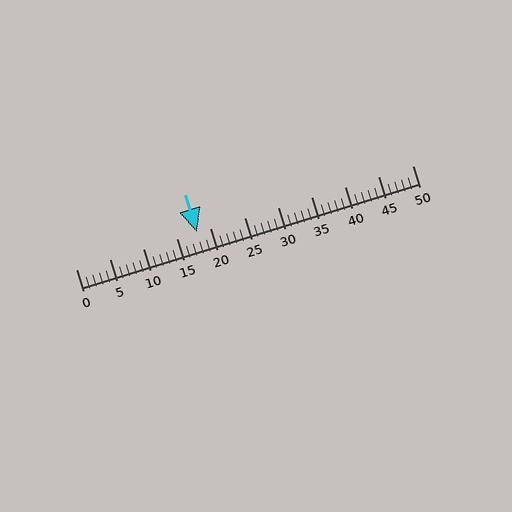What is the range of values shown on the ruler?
The ruler shows values from 0 to 50.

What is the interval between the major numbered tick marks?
The major tick marks are spaced 5 units apart.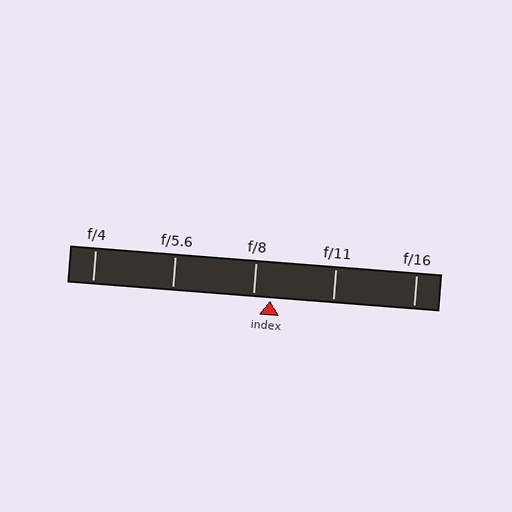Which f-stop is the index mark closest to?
The index mark is closest to f/8.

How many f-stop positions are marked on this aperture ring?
There are 5 f-stop positions marked.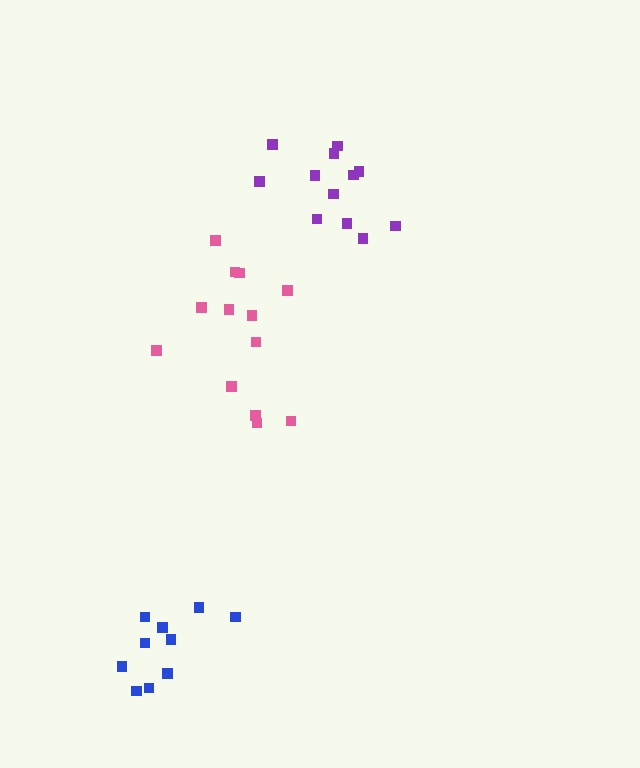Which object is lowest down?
The blue cluster is bottommost.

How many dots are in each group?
Group 1: 13 dots, Group 2: 10 dots, Group 3: 12 dots (35 total).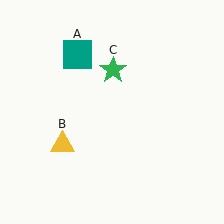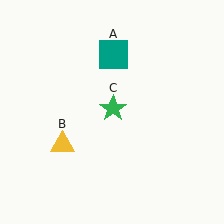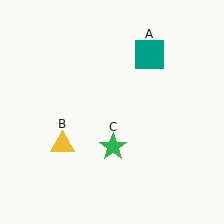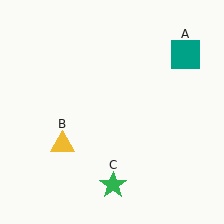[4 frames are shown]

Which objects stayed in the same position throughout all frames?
Yellow triangle (object B) remained stationary.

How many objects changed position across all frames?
2 objects changed position: teal square (object A), green star (object C).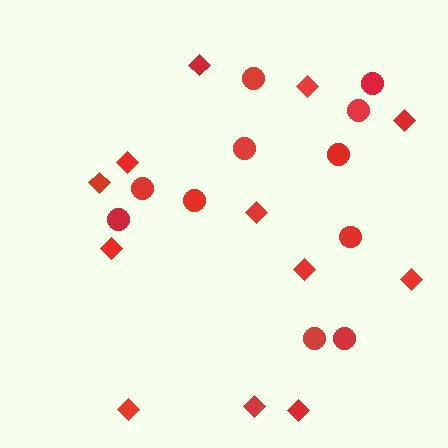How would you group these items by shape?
There are 2 groups: one group of diamonds (12) and one group of circles (11).